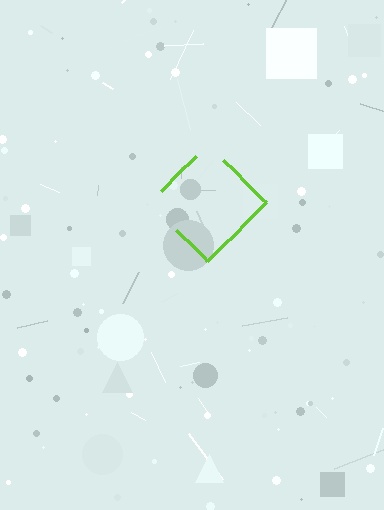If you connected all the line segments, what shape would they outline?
They would outline a diamond.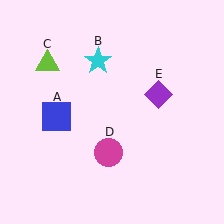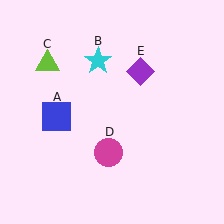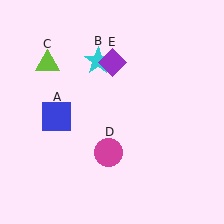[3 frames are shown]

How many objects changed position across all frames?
1 object changed position: purple diamond (object E).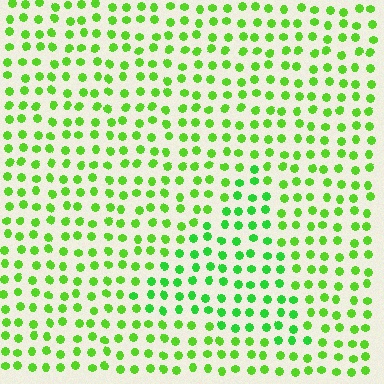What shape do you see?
I see a triangle.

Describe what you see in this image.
The image is filled with small lime elements in a uniform arrangement. A triangle-shaped region is visible where the elements are tinted to a slightly different hue, forming a subtle color boundary.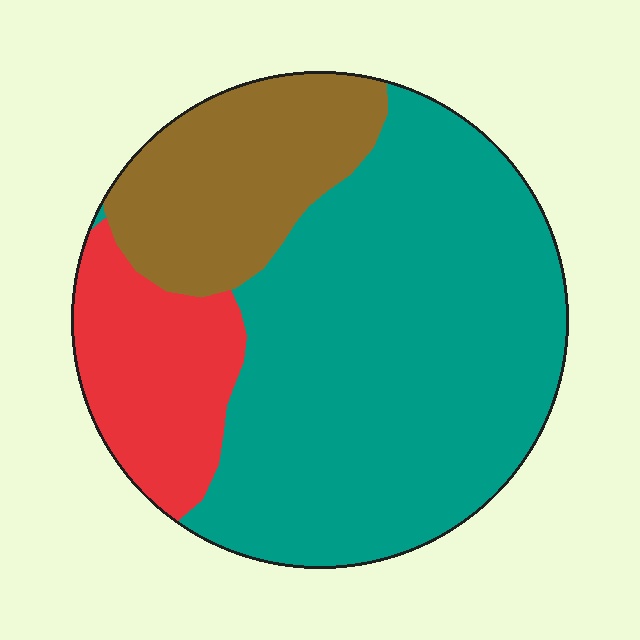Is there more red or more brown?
Brown.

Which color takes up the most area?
Teal, at roughly 60%.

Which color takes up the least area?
Red, at roughly 15%.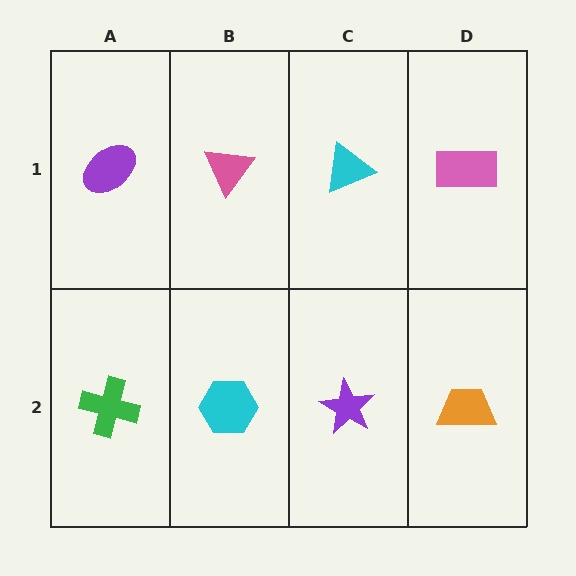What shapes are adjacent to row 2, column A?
A purple ellipse (row 1, column A), a cyan hexagon (row 2, column B).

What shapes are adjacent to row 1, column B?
A cyan hexagon (row 2, column B), a purple ellipse (row 1, column A), a cyan triangle (row 1, column C).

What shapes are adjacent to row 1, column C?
A purple star (row 2, column C), a pink triangle (row 1, column B), a pink rectangle (row 1, column D).